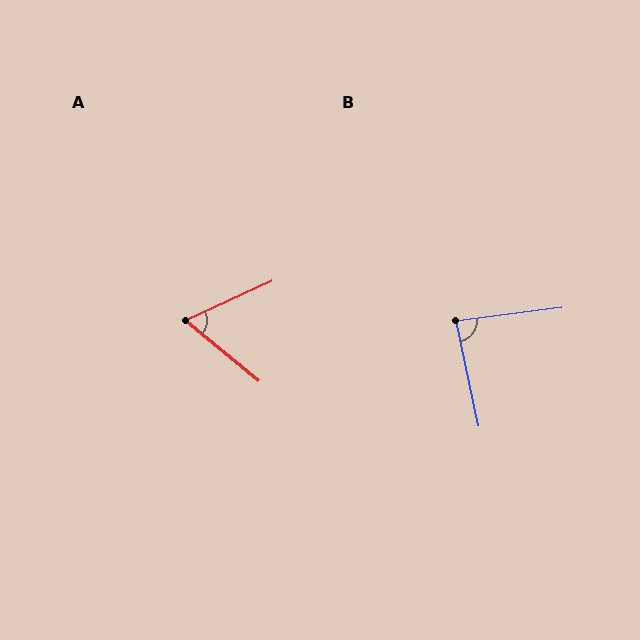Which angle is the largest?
B, at approximately 85 degrees.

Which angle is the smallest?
A, at approximately 64 degrees.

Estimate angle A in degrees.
Approximately 64 degrees.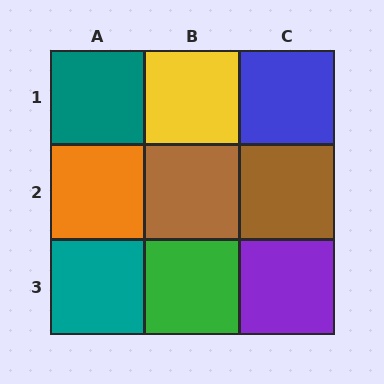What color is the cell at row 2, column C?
Brown.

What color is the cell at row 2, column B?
Brown.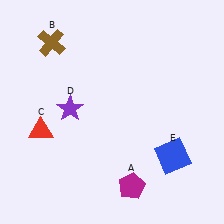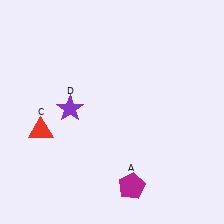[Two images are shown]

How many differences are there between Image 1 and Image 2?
There are 2 differences between the two images.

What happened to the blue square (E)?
The blue square (E) was removed in Image 2. It was in the bottom-right area of Image 1.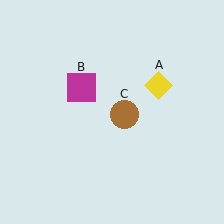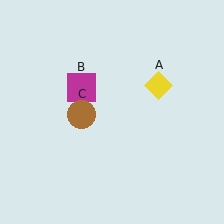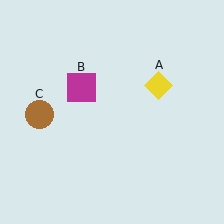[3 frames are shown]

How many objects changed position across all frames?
1 object changed position: brown circle (object C).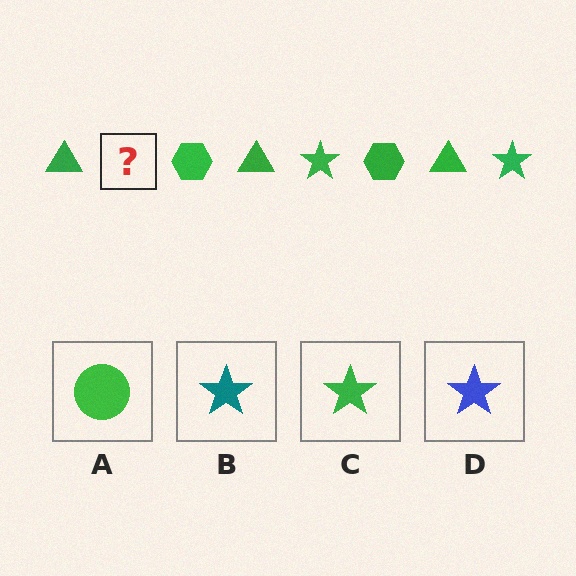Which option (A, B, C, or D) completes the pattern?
C.